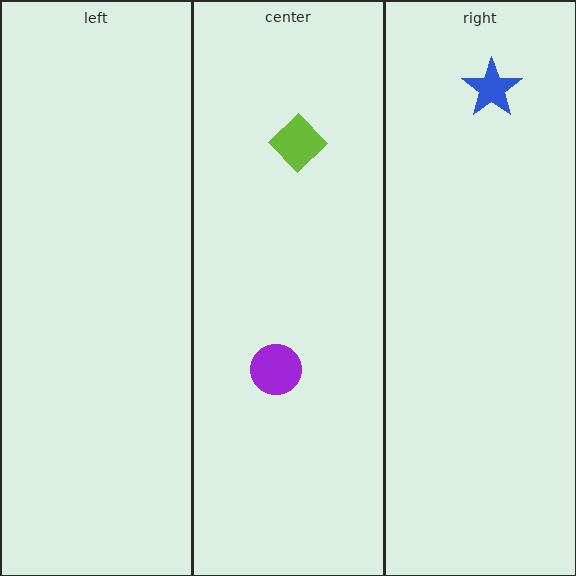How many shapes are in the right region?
1.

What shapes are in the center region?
The purple circle, the lime diamond.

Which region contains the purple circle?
The center region.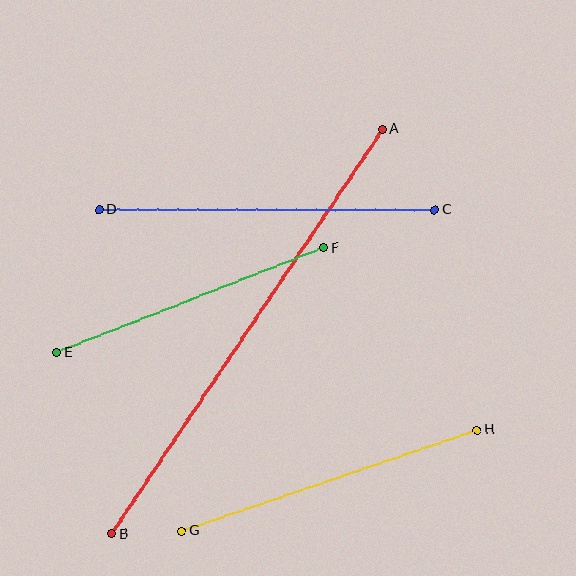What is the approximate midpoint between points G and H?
The midpoint is at approximately (330, 480) pixels.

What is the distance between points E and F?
The distance is approximately 287 pixels.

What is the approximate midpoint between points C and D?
The midpoint is at approximately (267, 210) pixels.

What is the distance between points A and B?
The distance is approximately 486 pixels.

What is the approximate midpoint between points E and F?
The midpoint is at approximately (190, 300) pixels.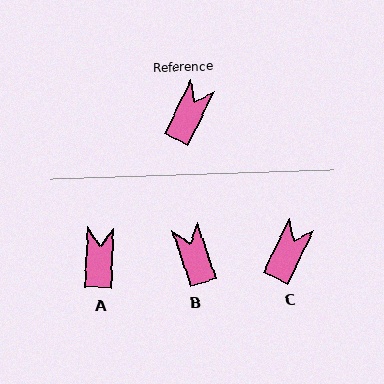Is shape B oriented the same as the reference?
No, it is off by about 45 degrees.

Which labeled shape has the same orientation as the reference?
C.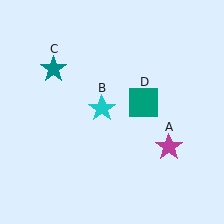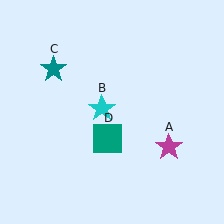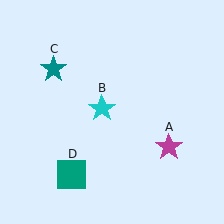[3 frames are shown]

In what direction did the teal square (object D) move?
The teal square (object D) moved down and to the left.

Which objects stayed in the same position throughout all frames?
Magenta star (object A) and cyan star (object B) and teal star (object C) remained stationary.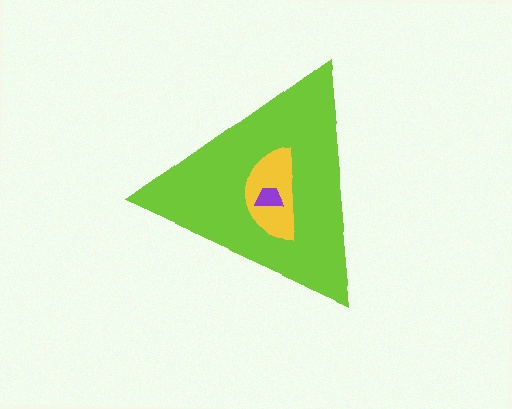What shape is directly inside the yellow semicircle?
The purple trapezoid.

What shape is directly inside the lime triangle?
The yellow semicircle.